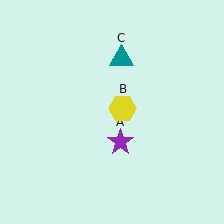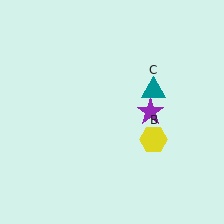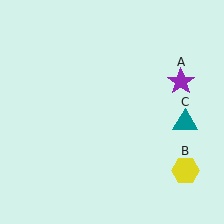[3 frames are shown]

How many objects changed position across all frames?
3 objects changed position: purple star (object A), yellow hexagon (object B), teal triangle (object C).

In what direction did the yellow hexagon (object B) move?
The yellow hexagon (object B) moved down and to the right.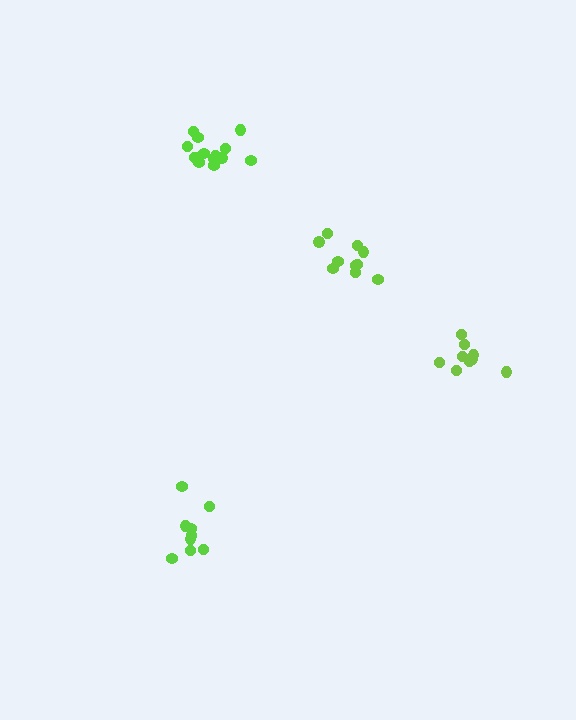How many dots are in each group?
Group 1: 14 dots, Group 2: 10 dots, Group 3: 9 dots, Group 4: 9 dots (42 total).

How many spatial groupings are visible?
There are 4 spatial groupings.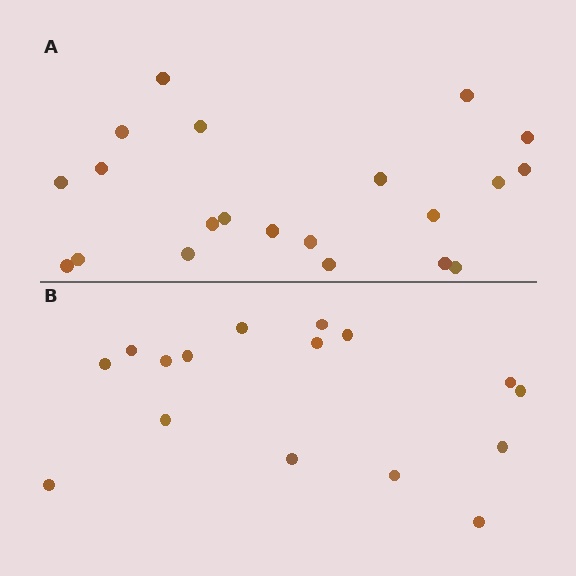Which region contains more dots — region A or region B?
Region A (the top region) has more dots.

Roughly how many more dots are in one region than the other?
Region A has about 5 more dots than region B.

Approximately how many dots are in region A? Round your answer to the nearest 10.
About 20 dots. (The exact count is 21, which rounds to 20.)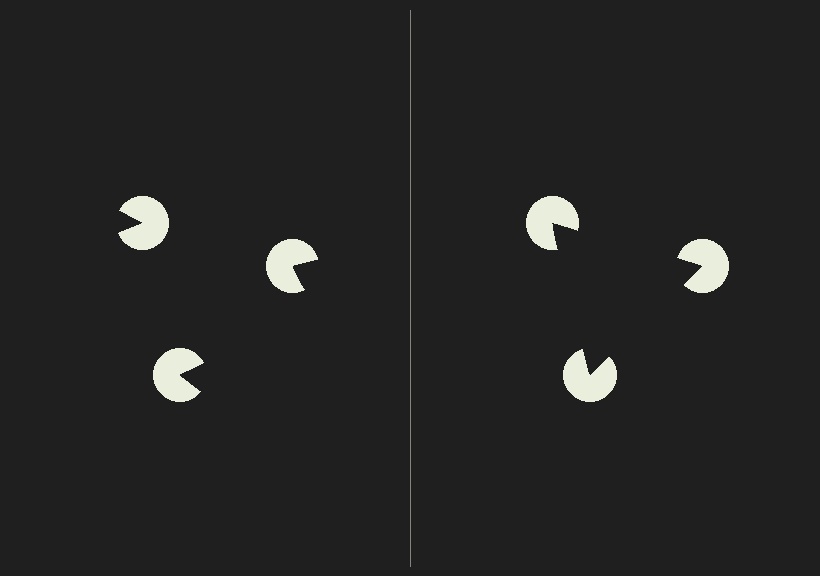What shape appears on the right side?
An illusory triangle.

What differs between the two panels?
The pac-man discs are positioned identically on both sides; only the wedge orientations differ. On the right they align to a triangle; on the left they are misaligned.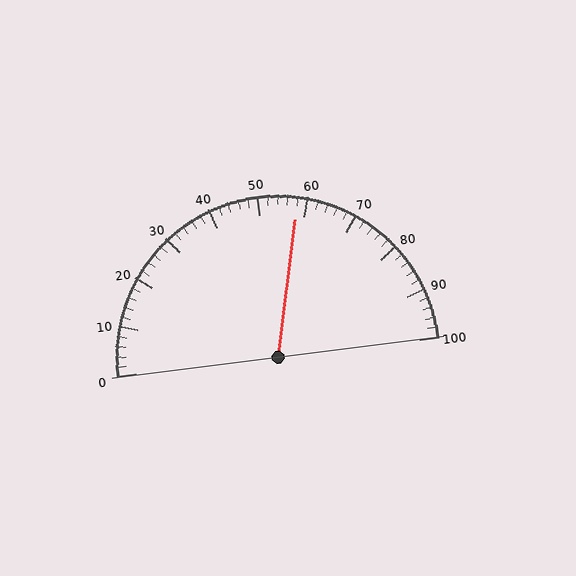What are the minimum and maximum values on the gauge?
The gauge ranges from 0 to 100.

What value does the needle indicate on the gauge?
The needle indicates approximately 58.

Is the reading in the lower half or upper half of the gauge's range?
The reading is in the upper half of the range (0 to 100).